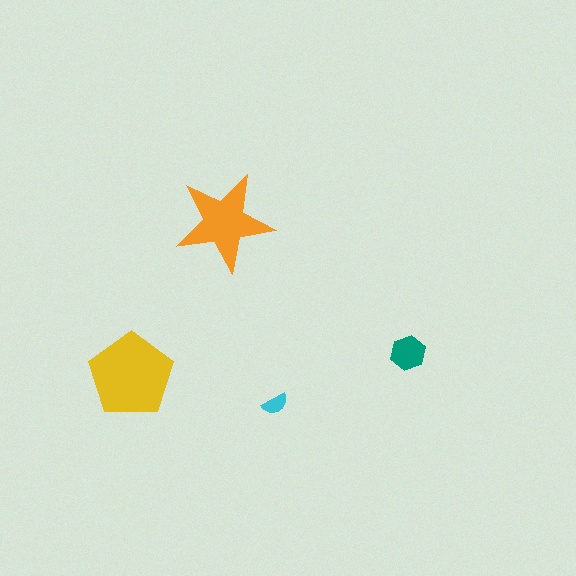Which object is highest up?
The orange star is topmost.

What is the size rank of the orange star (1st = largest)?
2nd.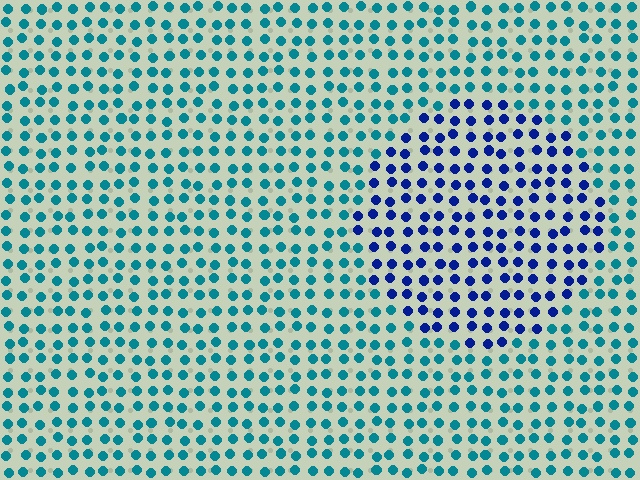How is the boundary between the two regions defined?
The boundary is defined purely by a slight shift in hue (about 46 degrees). Spacing, size, and orientation are identical on both sides.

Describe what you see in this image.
The image is filled with small teal elements in a uniform arrangement. A circle-shaped region is visible where the elements are tinted to a slightly different hue, forming a subtle color boundary.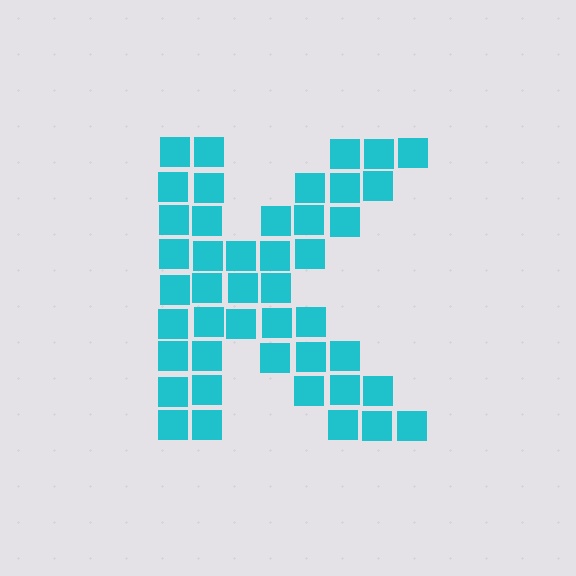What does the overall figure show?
The overall figure shows the letter K.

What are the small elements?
The small elements are squares.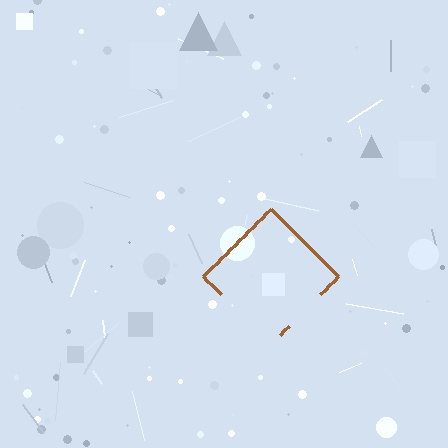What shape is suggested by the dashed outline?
The dashed outline suggests a diamond.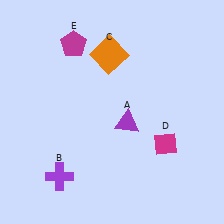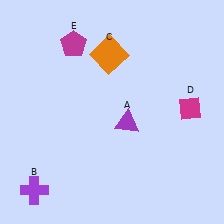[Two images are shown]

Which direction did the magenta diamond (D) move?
The magenta diamond (D) moved up.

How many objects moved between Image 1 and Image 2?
2 objects moved between the two images.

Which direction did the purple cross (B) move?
The purple cross (B) moved left.